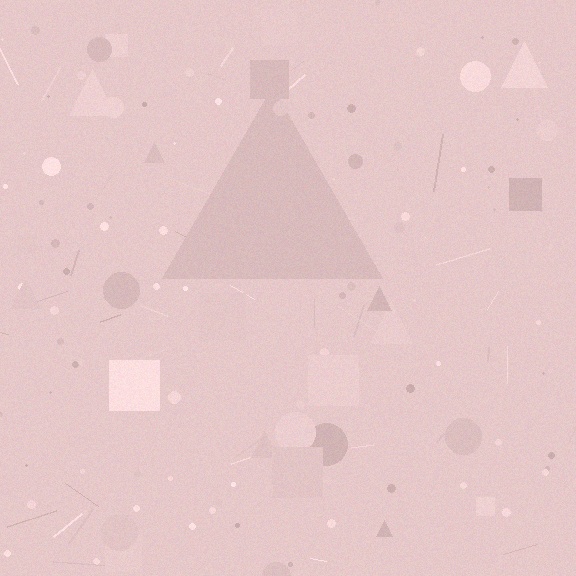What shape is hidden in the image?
A triangle is hidden in the image.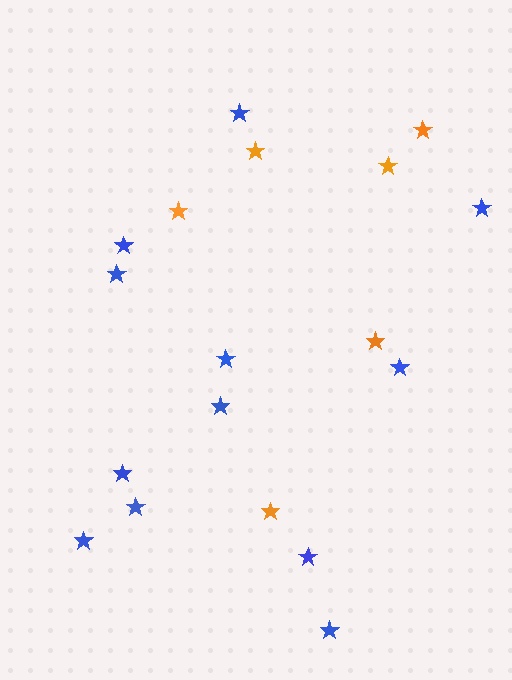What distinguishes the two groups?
There are 2 groups: one group of blue stars (12) and one group of orange stars (6).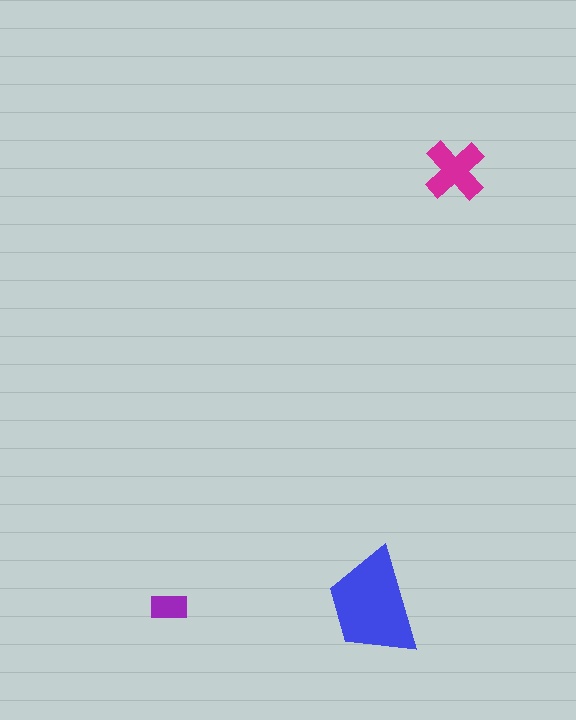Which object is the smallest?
The purple rectangle.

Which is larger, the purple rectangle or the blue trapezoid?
The blue trapezoid.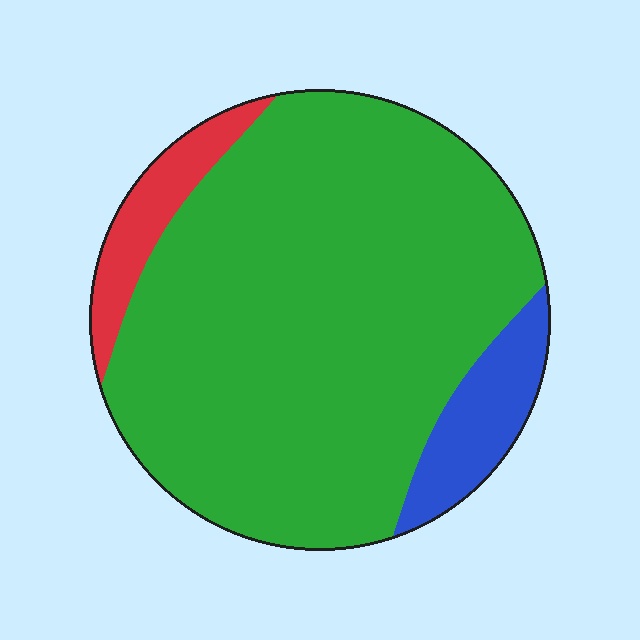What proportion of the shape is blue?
Blue covers roughly 10% of the shape.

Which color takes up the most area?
Green, at roughly 85%.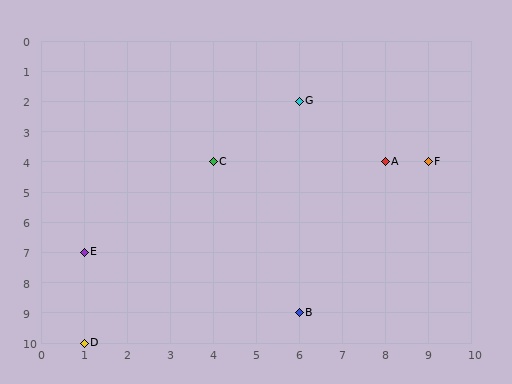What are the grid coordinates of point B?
Point B is at grid coordinates (6, 9).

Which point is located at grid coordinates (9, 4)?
Point F is at (9, 4).